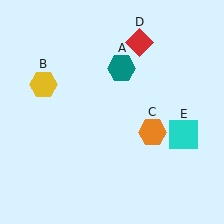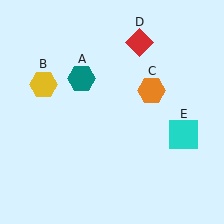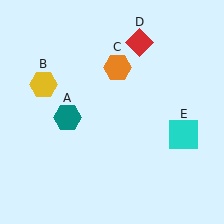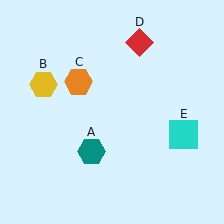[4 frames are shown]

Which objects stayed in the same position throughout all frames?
Yellow hexagon (object B) and red diamond (object D) and cyan square (object E) remained stationary.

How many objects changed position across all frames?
2 objects changed position: teal hexagon (object A), orange hexagon (object C).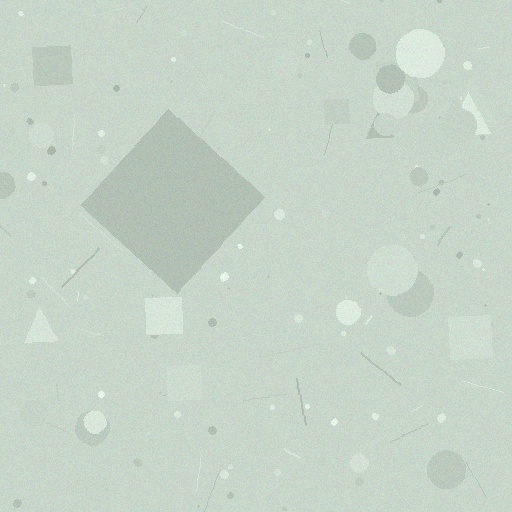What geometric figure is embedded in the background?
A diamond is embedded in the background.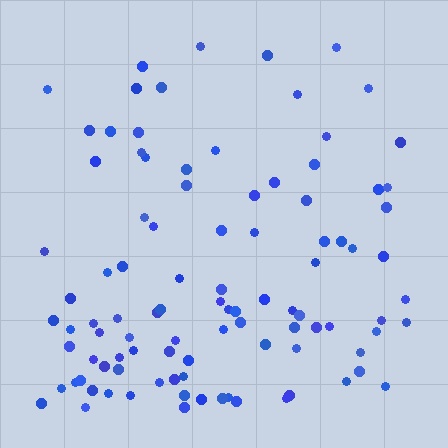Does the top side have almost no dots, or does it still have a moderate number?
Still a moderate number, just noticeably fewer than the bottom.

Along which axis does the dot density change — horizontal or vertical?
Vertical.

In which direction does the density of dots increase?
From top to bottom, with the bottom side densest.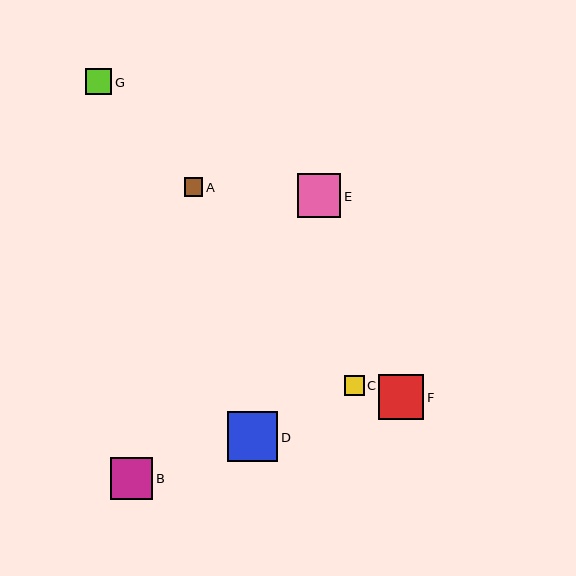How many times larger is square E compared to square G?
Square E is approximately 1.7 times the size of square G.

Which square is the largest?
Square D is the largest with a size of approximately 50 pixels.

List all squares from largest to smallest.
From largest to smallest: D, F, E, B, G, C, A.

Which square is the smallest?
Square A is the smallest with a size of approximately 19 pixels.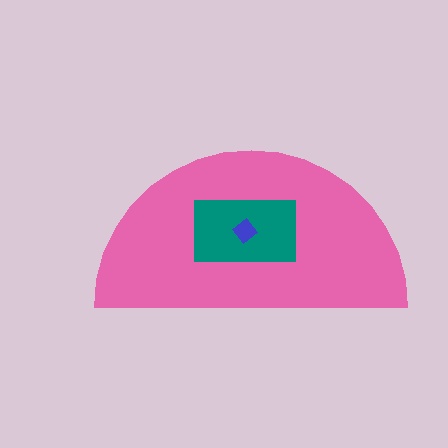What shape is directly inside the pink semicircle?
The teal rectangle.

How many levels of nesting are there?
3.